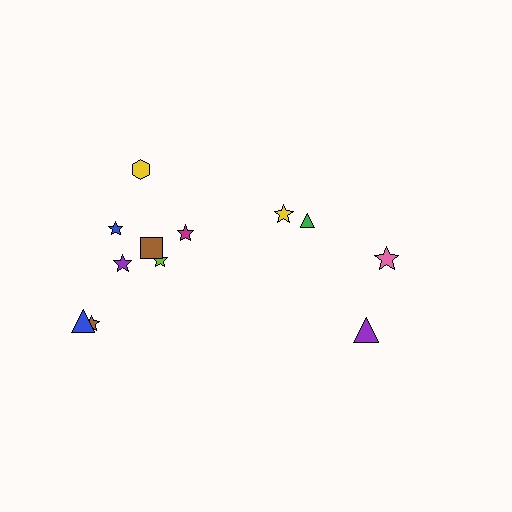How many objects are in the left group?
There are 8 objects.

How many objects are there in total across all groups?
There are 12 objects.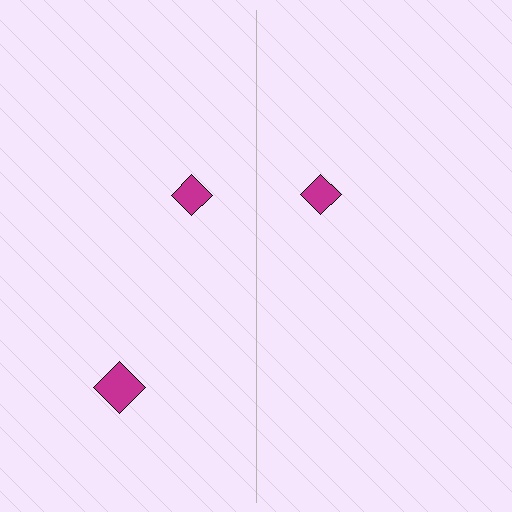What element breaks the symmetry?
A magenta diamond is missing from the right side.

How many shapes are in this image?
There are 3 shapes in this image.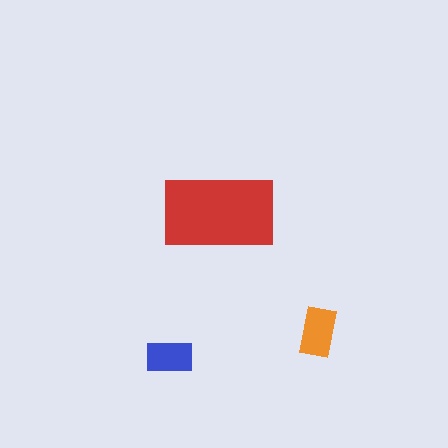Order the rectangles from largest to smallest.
the red one, the orange one, the blue one.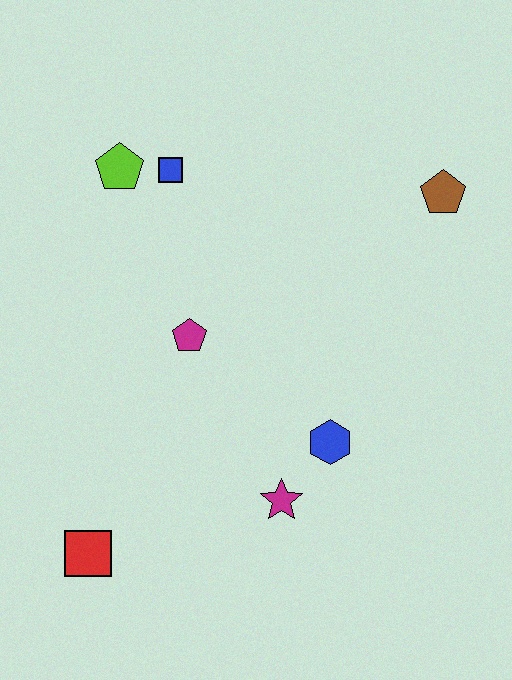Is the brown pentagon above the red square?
Yes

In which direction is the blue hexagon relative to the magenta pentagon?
The blue hexagon is to the right of the magenta pentagon.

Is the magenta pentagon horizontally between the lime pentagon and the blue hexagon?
Yes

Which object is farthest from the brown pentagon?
The red square is farthest from the brown pentagon.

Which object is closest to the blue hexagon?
The magenta star is closest to the blue hexagon.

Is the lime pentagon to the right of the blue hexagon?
No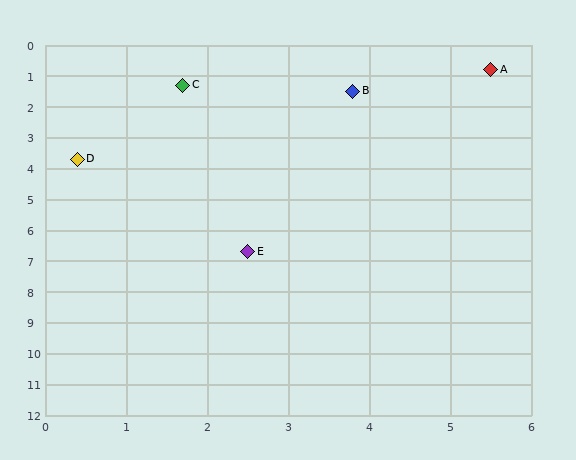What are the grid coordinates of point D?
Point D is at approximately (0.4, 3.7).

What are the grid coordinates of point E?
Point E is at approximately (2.5, 6.7).